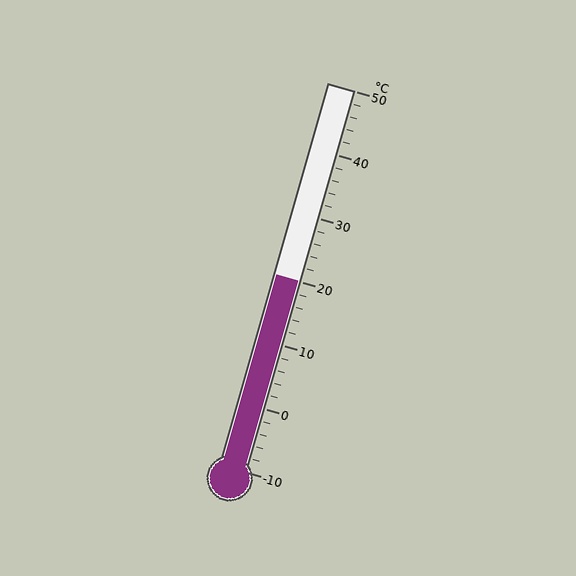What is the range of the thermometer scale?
The thermometer scale ranges from -10°C to 50°C.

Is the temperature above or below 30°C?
The temperature is below 30°C.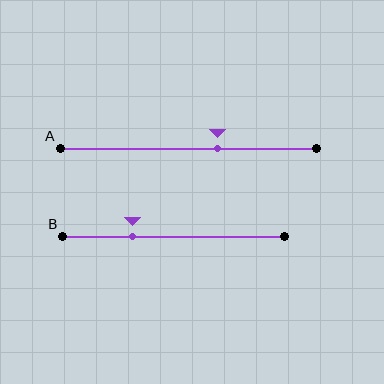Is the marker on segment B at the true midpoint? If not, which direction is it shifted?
No, the marker on segment B is shifted to the left by about 19% of the segment length.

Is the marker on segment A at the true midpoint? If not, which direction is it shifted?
No, the marker on segment A is shifted to the right by about 11% of the segment length.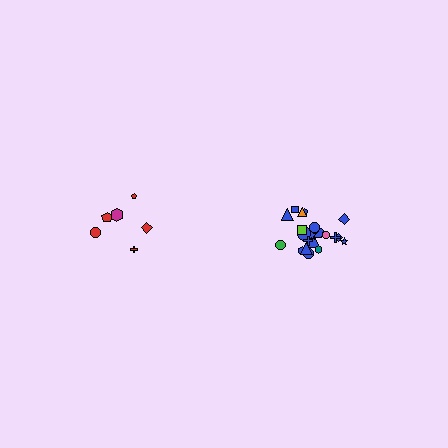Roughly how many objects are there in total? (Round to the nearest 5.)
Roughly 30 objects in total.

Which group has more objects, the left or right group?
The right group.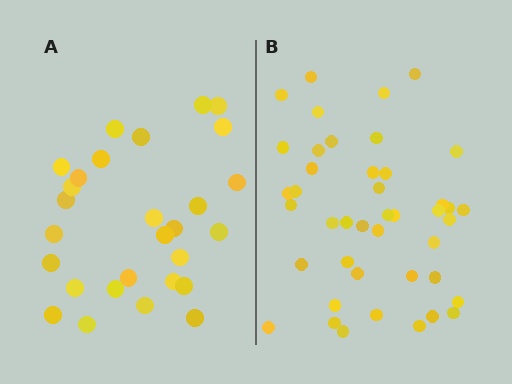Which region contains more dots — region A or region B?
Region B (the right region) has more dots.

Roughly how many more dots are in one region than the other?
Region B has approximately 15 more dots than region A.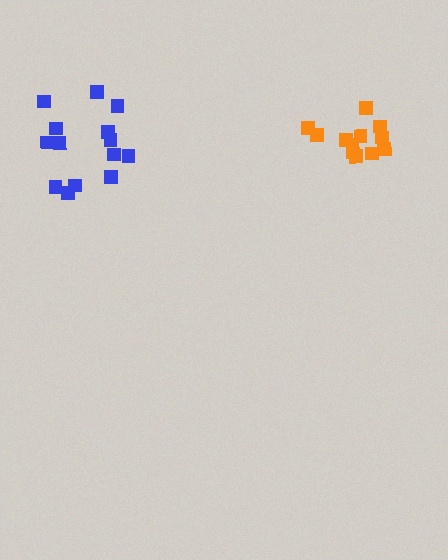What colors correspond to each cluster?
The clusters are colored: blue, orange.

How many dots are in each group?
Group 1: 14 dots, Group 2: 12 dots (26 total).